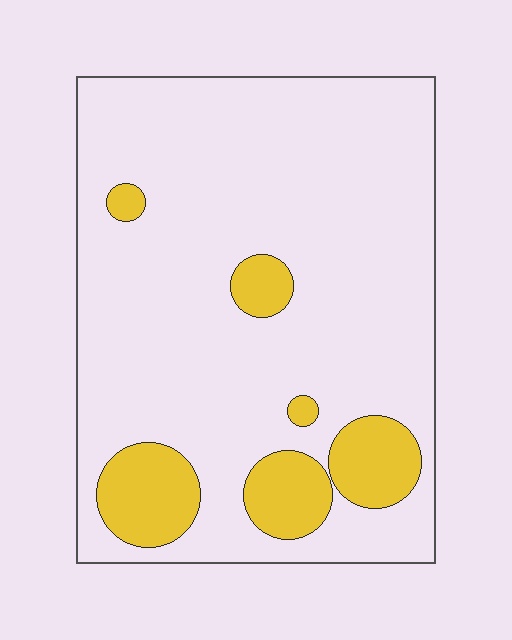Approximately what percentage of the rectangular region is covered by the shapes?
Approximately 15%.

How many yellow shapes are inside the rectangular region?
6.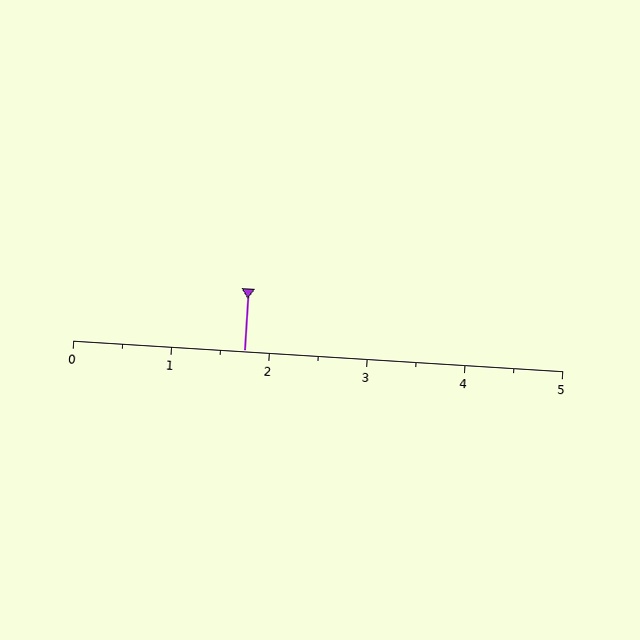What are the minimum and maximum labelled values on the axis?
The axis runs from 0 to 5.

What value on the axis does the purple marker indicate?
The marker indicates approximately 1.8.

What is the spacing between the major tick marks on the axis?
The major ticks are spaced 1 apart.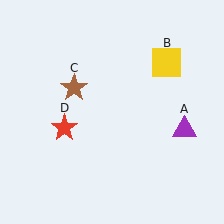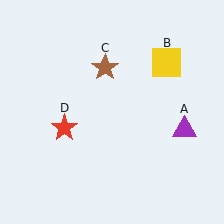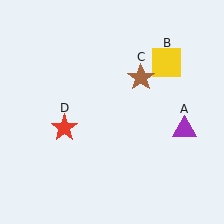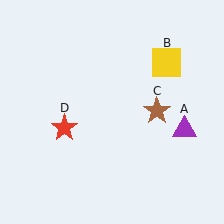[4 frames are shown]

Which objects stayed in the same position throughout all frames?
Purple triangle (object A) and yellow square (object B) and red star (object D) remained stationary.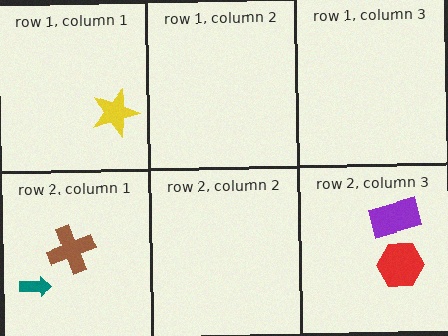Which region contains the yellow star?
The row 1, column 1 region.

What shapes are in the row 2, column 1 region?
The teal arrow, the brown cross.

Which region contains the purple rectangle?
The row 2, column 3 region.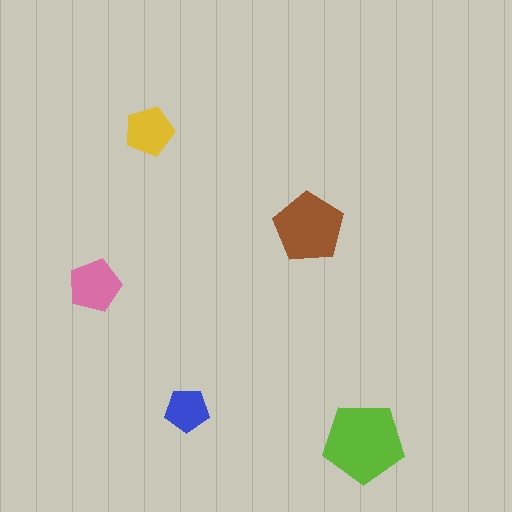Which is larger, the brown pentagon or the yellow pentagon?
The brown one.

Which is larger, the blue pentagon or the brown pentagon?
The brown one.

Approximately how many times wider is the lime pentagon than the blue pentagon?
About 2 times wider.